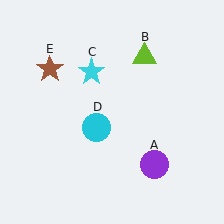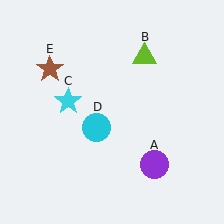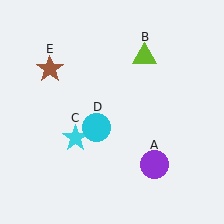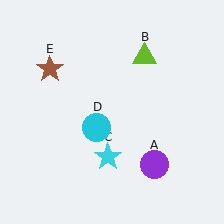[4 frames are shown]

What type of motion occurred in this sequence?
The cyan star (object C) rotated counterclockwise around the center of the scene.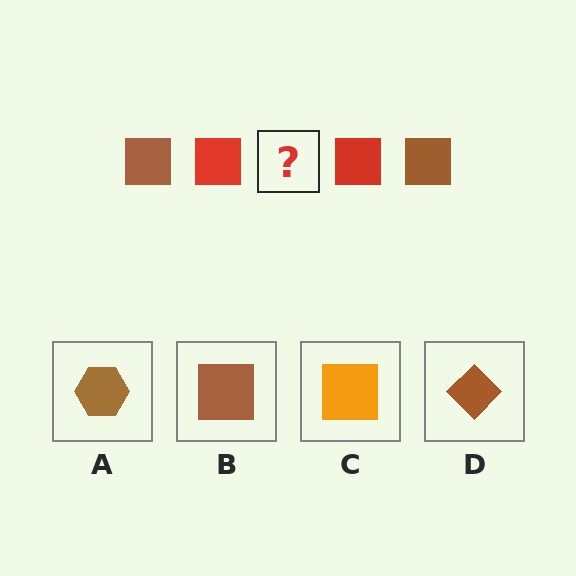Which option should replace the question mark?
Option B.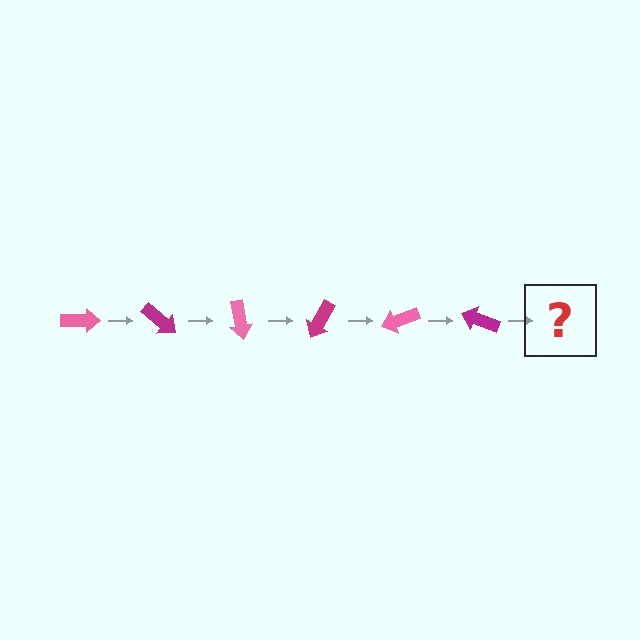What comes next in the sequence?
The next element should be a pink arrow, rotated 240 degrees from the start.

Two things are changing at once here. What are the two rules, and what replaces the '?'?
The two rules are that it rotates 40 degrees each step and the color cycles through pink and magenta. The '?' should be a pink arrow, rotated 240 degrees from the start.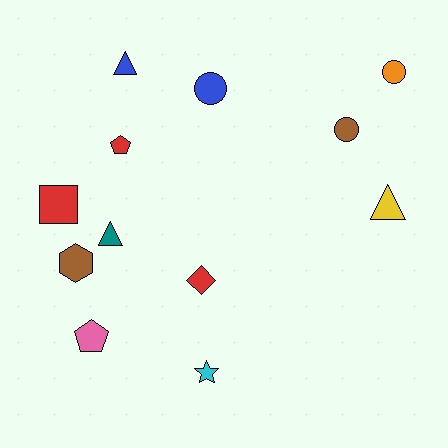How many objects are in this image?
There are 12 objects.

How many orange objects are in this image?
There is 1 orange object.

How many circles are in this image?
There are 3 circles.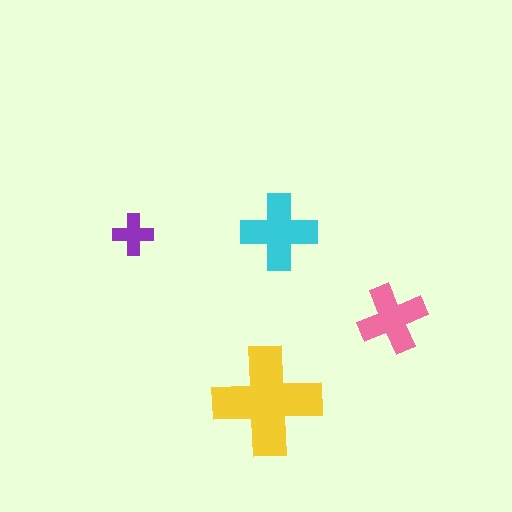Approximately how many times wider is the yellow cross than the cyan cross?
About 1.5 times wider.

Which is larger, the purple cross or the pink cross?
The pink one.